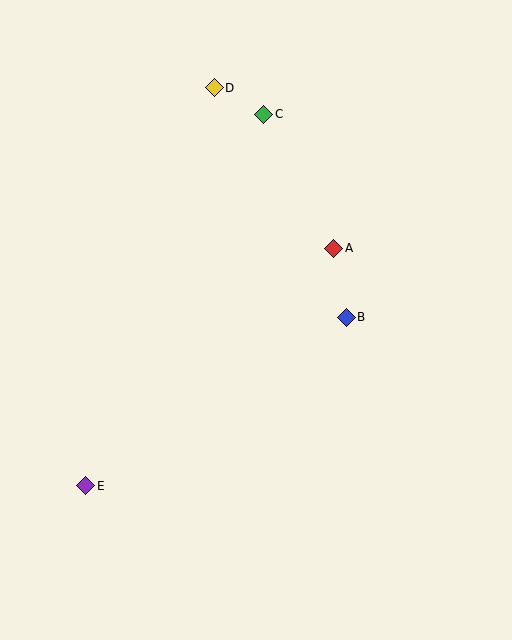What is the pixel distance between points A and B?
The distance between A and B is 70 pixels.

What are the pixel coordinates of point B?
Point B is at (346, 317).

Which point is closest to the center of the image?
Point B at (346, 317) is closest to the center.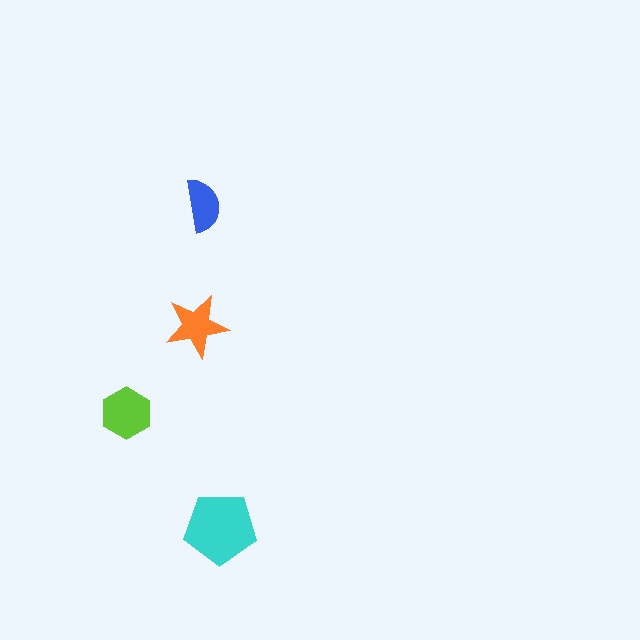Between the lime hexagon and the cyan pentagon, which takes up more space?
The cyan pentagon.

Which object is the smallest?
The blue semicircle.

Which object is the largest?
The cyan pentagon.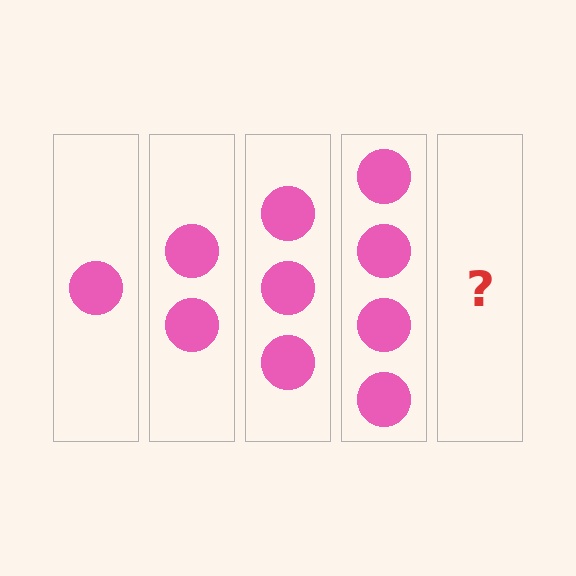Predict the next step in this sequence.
The next step is 5 circles.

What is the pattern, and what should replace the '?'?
The pattern is that each step adds one more circle. The '?' should be 5 circles.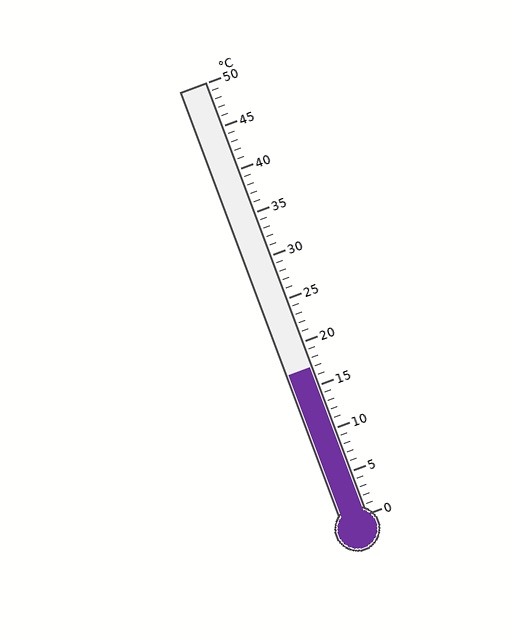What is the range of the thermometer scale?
The thermometer scale ranges from 0°C to 50°C.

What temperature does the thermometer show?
The thermometer shows approximately 17°C.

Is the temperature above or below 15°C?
The temperature is above 15°C.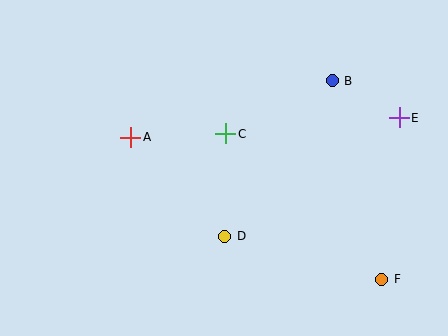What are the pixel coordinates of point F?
Point F is at (382, 279).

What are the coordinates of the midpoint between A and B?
The midpoint between A and B is at (231, 109).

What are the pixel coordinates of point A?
Point A is at (131, 137).